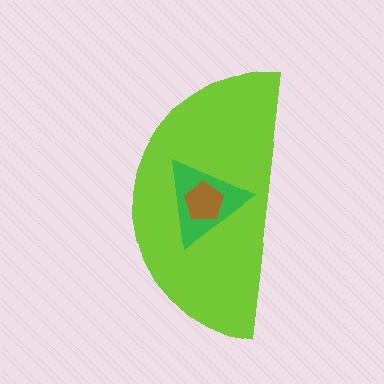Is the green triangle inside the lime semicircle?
Yes.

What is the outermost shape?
The lime semicircle.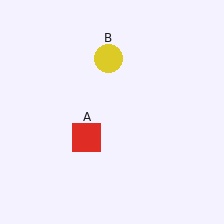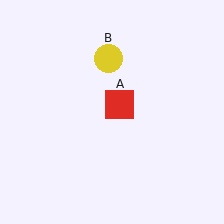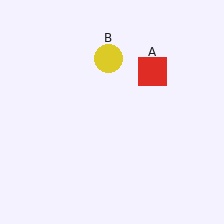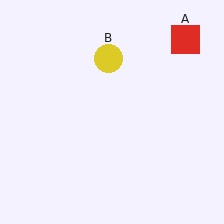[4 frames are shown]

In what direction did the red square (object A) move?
The red square (object A) moved up and to the right.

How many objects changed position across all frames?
1 object changed position: red square (object A).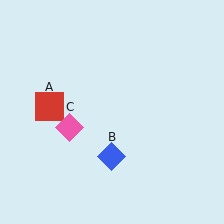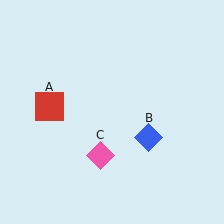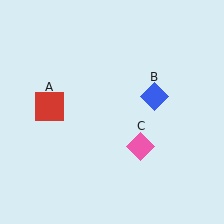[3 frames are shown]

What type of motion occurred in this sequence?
The blue diamond (object B), pink diamond (object C) rotated counterclockwise around the center of the scene.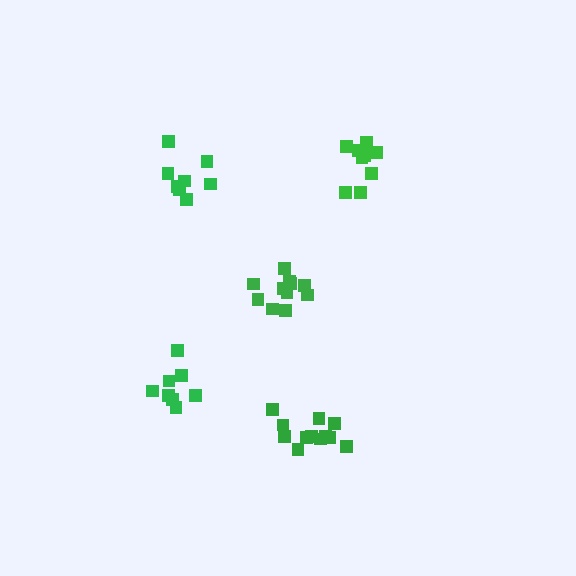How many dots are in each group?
Group 1: 8 dots, Group 2: 8 dots, Group 3: 9 dots, Group 4: 12 dots, Group 5: 12 dots (49 total).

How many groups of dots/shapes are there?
There are 5 groups.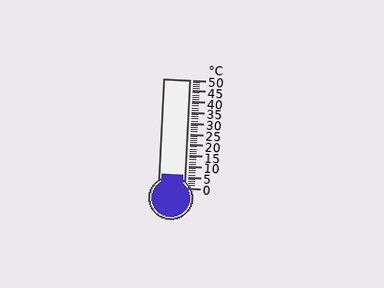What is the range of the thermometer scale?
The thermometer scale ranges from 0°C to 50°C.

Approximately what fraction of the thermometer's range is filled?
The thermometer is filled to approximately 10% of its range.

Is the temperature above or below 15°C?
The temperature is below 15°C.